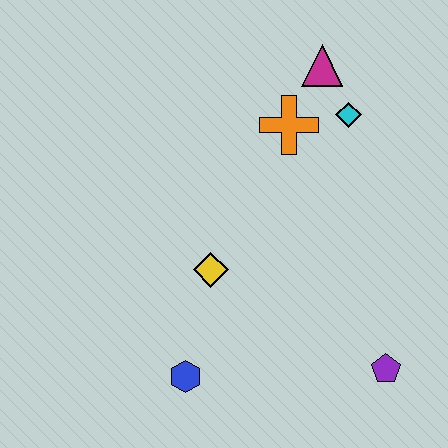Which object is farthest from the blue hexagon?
The magenta triangle is farthest from the blue hexagon.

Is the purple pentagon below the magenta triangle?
Yes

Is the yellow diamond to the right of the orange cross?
No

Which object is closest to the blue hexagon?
The yellow diamond is closest to the blue hexagon.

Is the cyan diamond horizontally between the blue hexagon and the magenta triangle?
No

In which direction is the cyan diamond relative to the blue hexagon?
The cyan diamond is above the blue hexagon.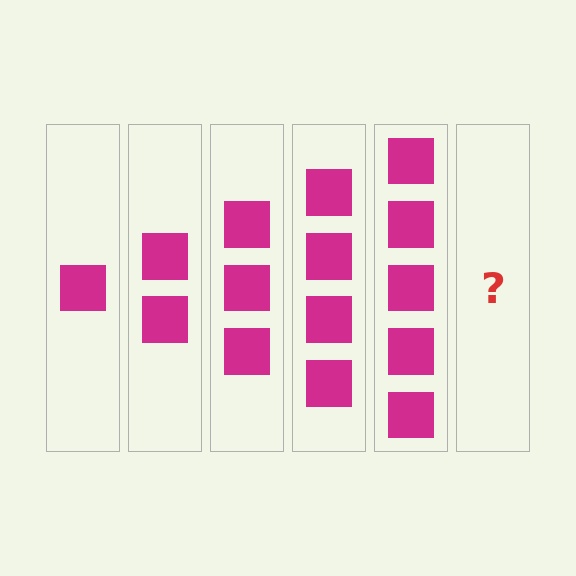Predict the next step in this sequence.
The next step is 6 squares.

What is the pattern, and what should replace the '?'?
The pattern is that each step adds one more square. The '?' should be 6 squares.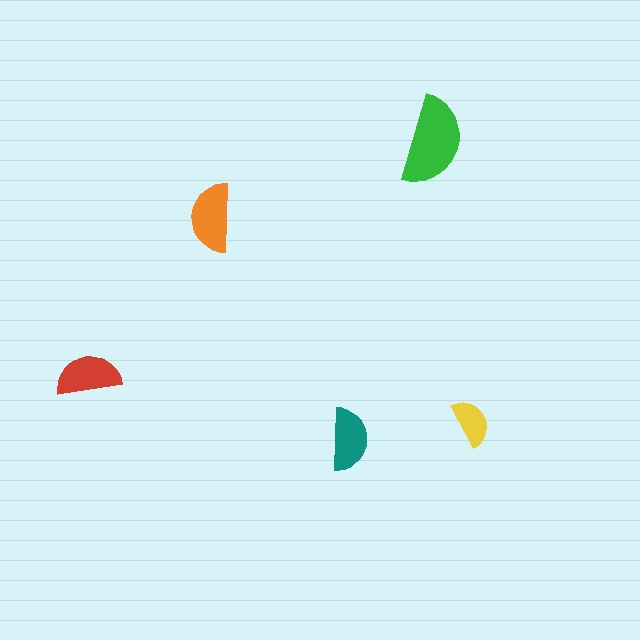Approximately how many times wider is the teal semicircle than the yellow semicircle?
About 1.5 times wider.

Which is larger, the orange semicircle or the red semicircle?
The orange one.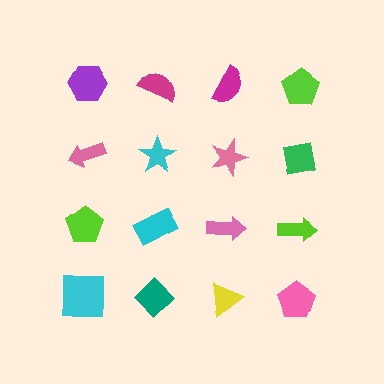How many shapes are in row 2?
4 shapes.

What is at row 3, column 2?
A cyan rectangle.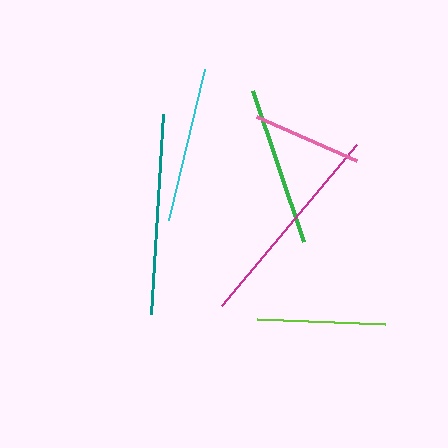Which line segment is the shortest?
The pink line is the shortest at approximately 109 pixels.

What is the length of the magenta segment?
The magenta segment is approximately 210 pixels long.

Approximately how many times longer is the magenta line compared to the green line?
The magenta line is approximately 1.3 times the length of the green line.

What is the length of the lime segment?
The lime segment is approximately 128 pixels long.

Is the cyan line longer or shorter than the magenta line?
The magenta line is longer than the cyan line.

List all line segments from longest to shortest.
From longest to shortest: magenta, teal, green, cyan, lime, pink.